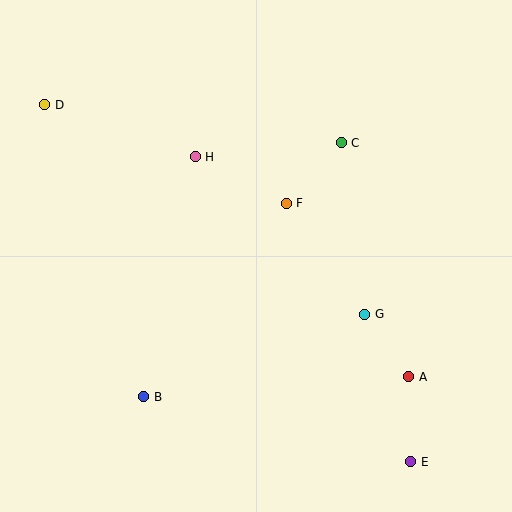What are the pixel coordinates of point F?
Point F is at (286, 203).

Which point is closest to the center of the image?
Point F at (286, 203) is closest to the center.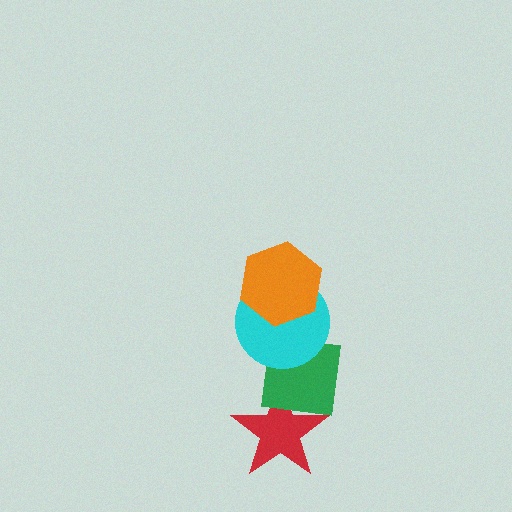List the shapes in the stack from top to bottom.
From top to bottom: the orange hexagon, the cyan circle, the green square, the red star.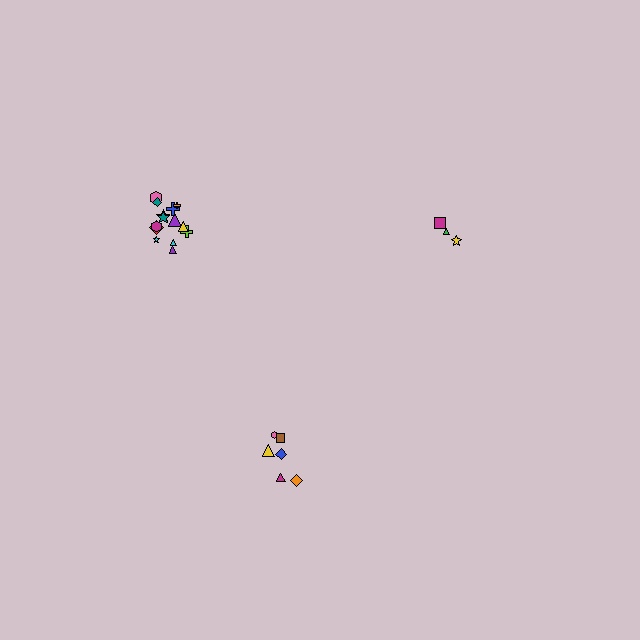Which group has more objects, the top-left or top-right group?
The top-left group.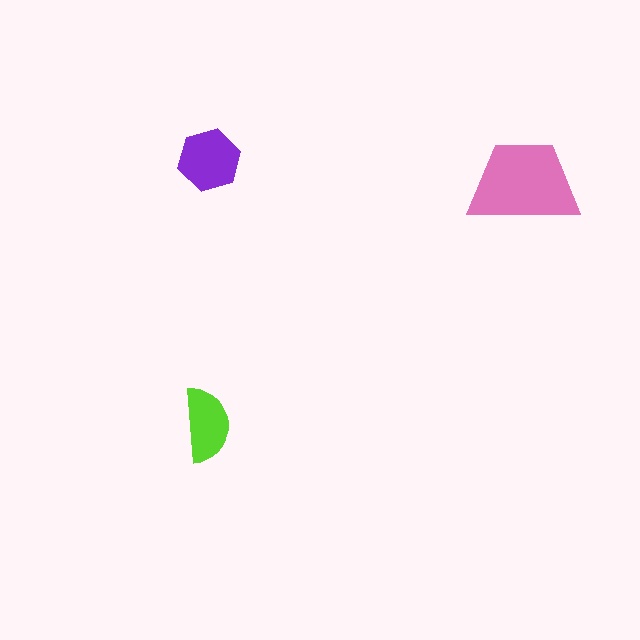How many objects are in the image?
There are 3 objects in the image.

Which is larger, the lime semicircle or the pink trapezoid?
The pink trapezoid.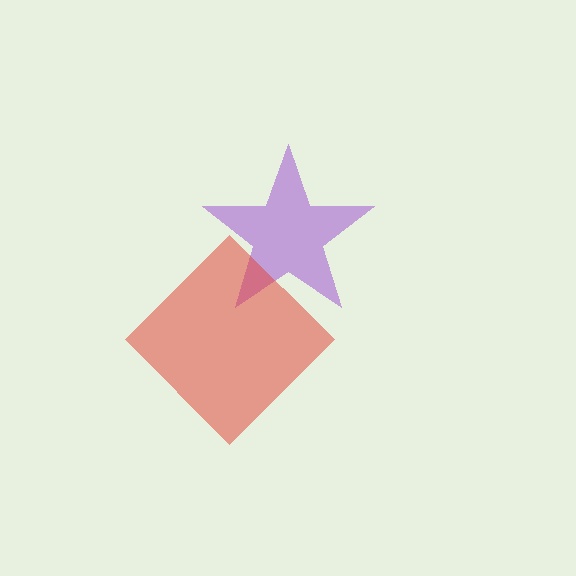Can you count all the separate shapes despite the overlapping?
Yes, there are 2 separate shapes.